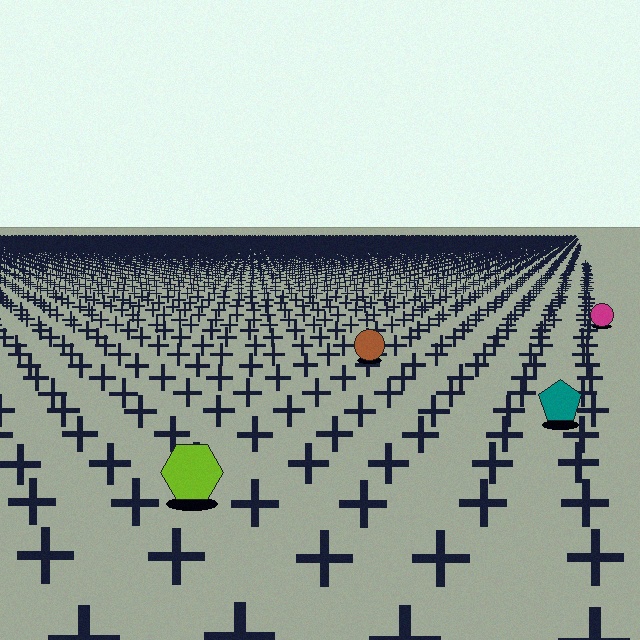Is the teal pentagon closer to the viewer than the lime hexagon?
No. The lime hexagon is closer — you can tell from the texture gradient: the ground texture is coarser near it.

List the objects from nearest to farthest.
From nearest to farthest: the lime hexagon, the teal pentagon, the brown circle, the magenta circle.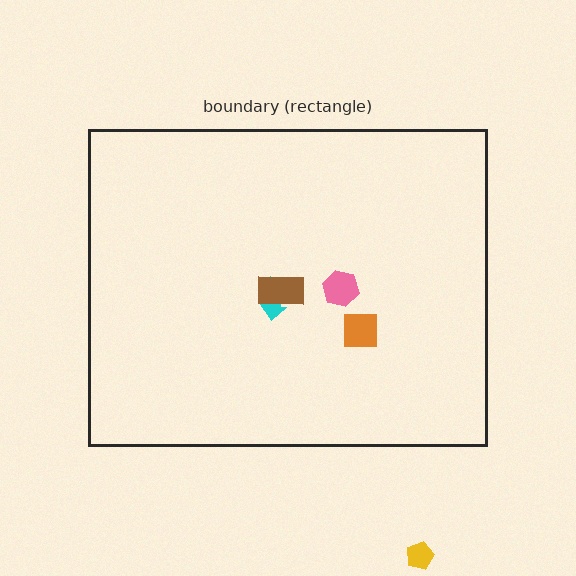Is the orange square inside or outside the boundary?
Inside.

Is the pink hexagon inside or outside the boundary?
Inside.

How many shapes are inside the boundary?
4 inside, 1 outside.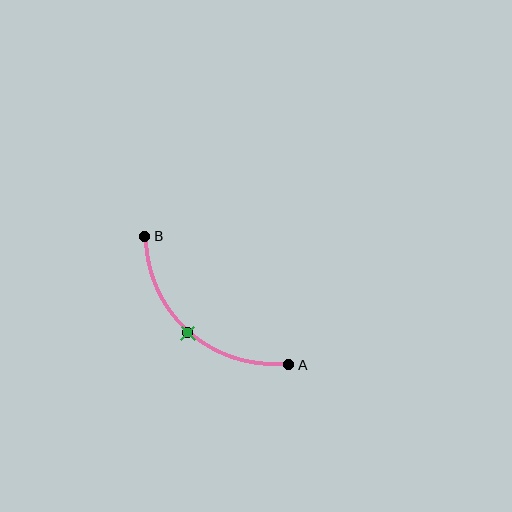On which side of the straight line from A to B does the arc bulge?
The arc bulges below and to the left of the straight line connecting A and B.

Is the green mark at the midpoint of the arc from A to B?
Yes. The green mark lies on the arc at equal arc-length from both A and B — it is the arc midpoint.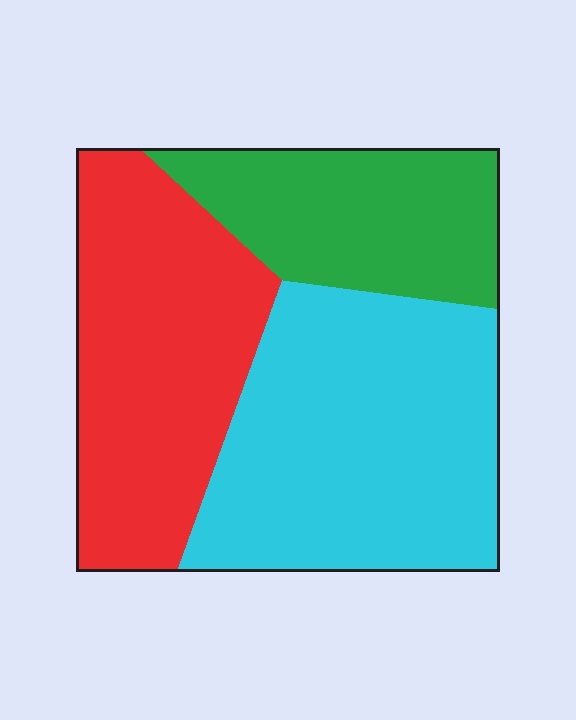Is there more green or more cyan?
Cyan.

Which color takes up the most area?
Cyan, at roughly 40%.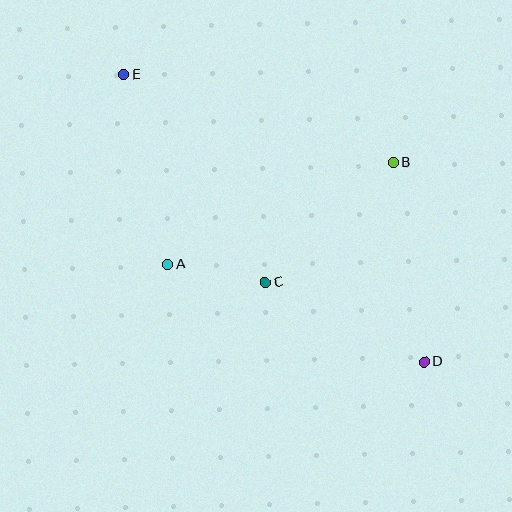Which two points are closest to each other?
Points A and C are closest to each other.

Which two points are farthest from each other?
Points D and E are farthest from each other.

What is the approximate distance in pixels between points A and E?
The distance between A and E is approximately 195 pixels.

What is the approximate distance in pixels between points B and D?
The distance between B and D is approximately 202 pixels.